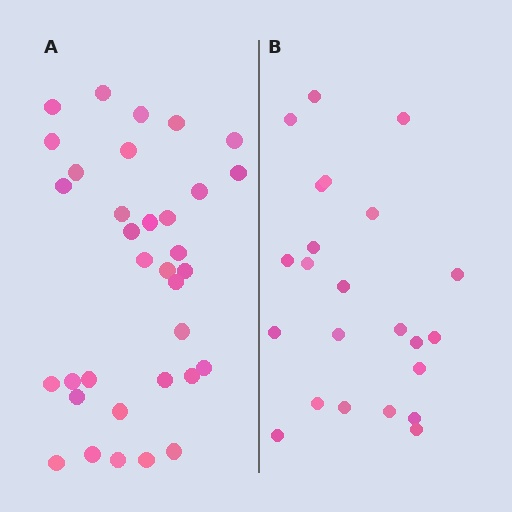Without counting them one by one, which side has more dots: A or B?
Region A (the left region) has more dots.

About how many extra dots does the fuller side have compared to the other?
Region A has roughly 12 or so more dots than region B.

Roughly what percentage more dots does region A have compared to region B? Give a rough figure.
About 50% more.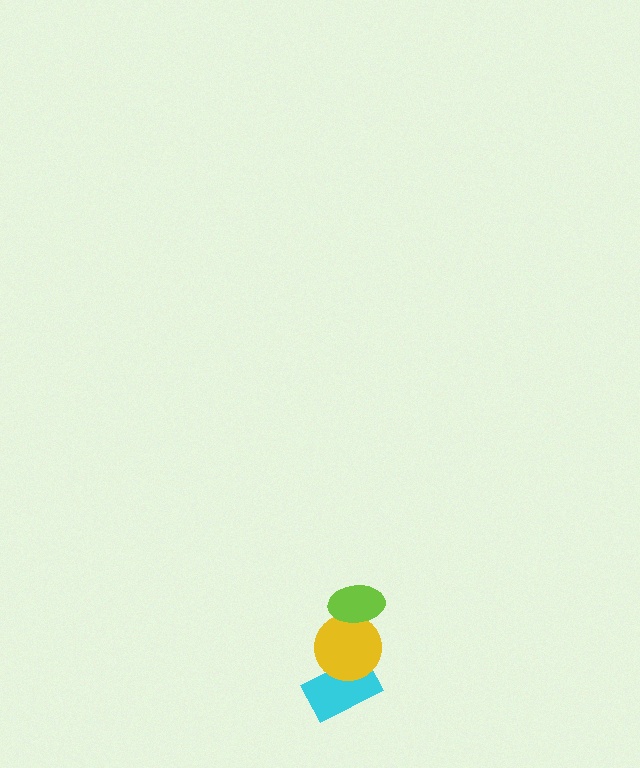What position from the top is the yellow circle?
The yellow circle is 2nd from the top.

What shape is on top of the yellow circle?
The lime ellipse is on top of the yellow circle.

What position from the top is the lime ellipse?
The lime ellipse is 1st from the top.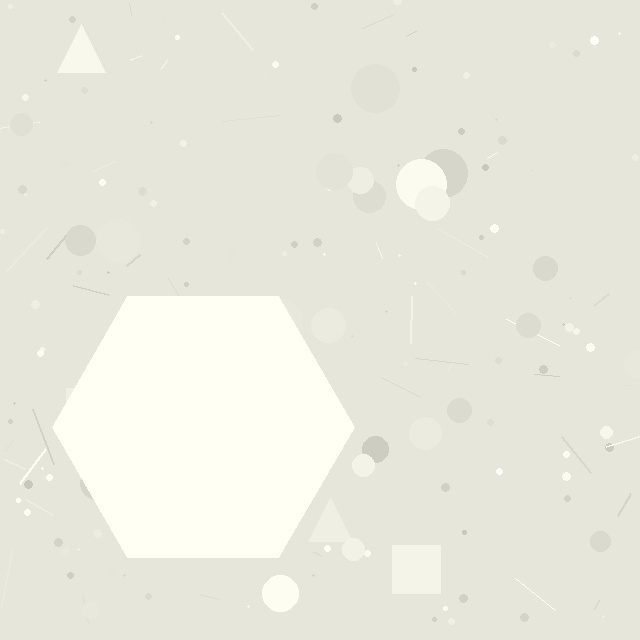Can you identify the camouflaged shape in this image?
The camouflaged shape is a hexagon.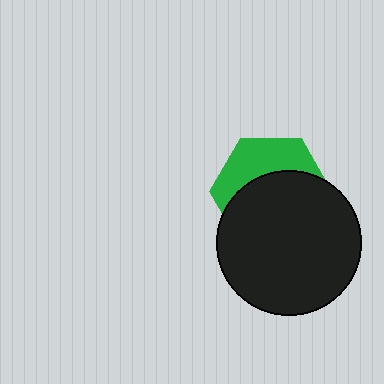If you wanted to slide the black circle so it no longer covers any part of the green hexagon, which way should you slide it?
Slide it down — that is the most direct way to separate the two shapes.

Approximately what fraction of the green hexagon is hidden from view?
Roughly 62% of the green hexagon is hidden behind the black circle.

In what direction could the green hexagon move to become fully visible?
The green hexagon could move up. That would shift it out from behind the black circle entirely.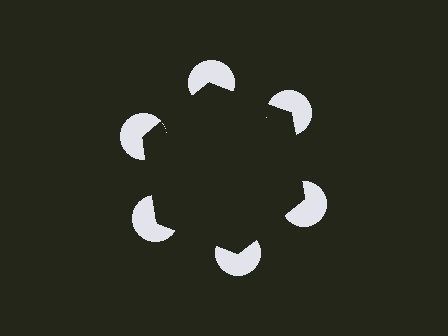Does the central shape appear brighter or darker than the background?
It typically appears slightly darker than the background, even though no actual brightness change is drawn.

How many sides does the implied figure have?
6 sides.